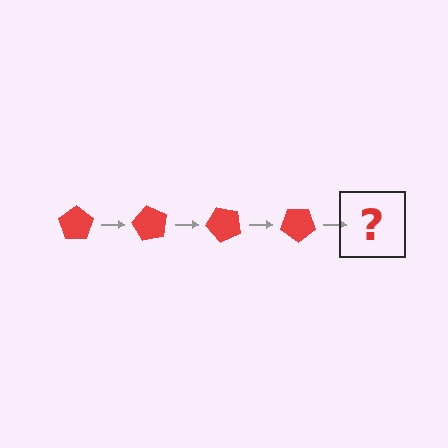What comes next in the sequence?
The next element should be a red pentagon rotated 240 degrees.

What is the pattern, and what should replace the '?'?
The pattern is that the pentagon rotates 60 degrees each step. The '?' should be a red pentagon rotated 240 degrees.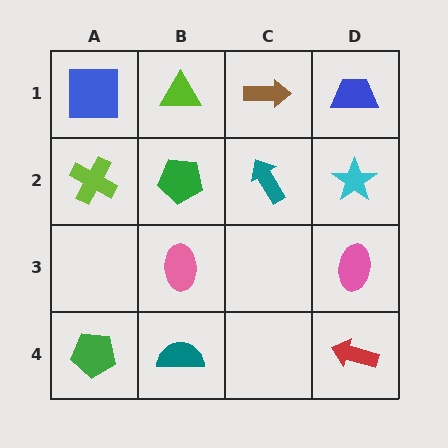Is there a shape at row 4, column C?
No, that cell is empty.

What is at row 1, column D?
A blue trapezoid.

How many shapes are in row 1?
4 shapes.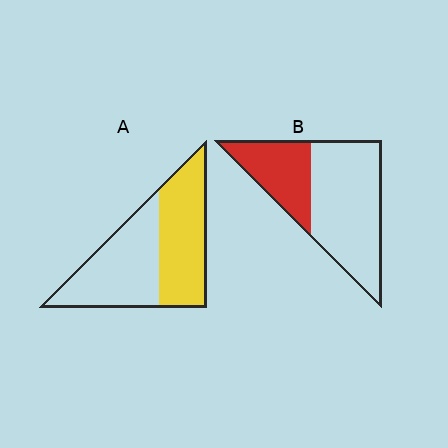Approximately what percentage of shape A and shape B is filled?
A is approximately 50% and B is approximately 35%.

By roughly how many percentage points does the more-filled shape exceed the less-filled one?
By roughly 15 percentage points (A over B).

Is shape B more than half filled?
No.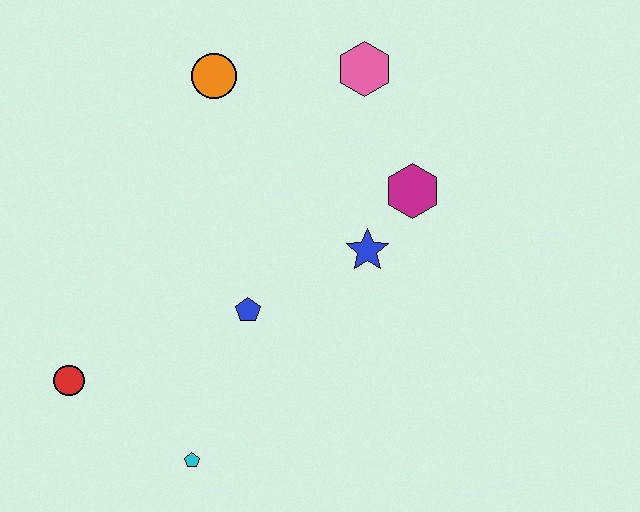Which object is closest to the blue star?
The magenta hexagon is closest to the blue star.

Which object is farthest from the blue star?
The red circle is farthest from the blue star.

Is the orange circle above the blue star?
Yes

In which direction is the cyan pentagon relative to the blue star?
The cyan pentagon is below the blue star.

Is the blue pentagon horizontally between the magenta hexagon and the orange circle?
Yes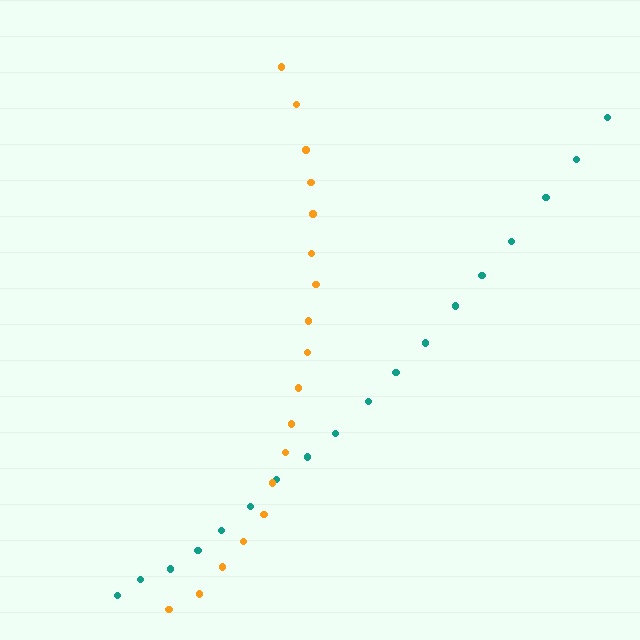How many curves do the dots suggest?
There are 2 distinct paths.